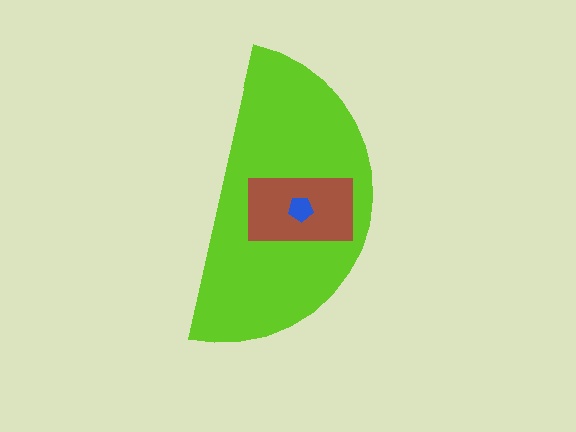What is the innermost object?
The blue pentagon.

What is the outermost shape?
The lime semicircle.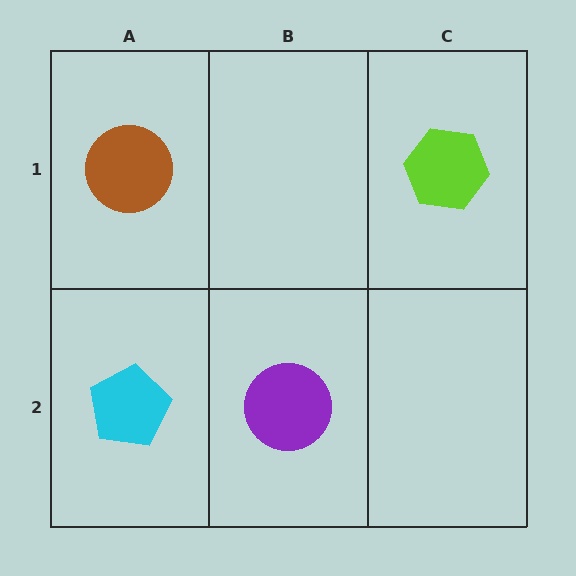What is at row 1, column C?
A lime hexagon.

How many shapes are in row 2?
2 shapes.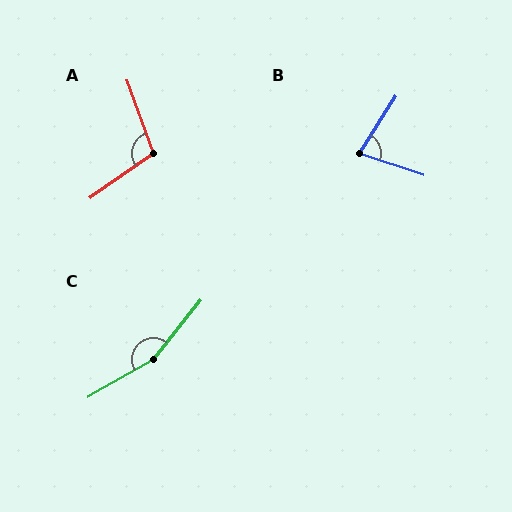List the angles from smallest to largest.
B (75°), A (105°), C (158°).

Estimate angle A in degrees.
Approximately 105 degrees.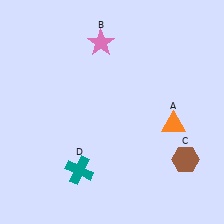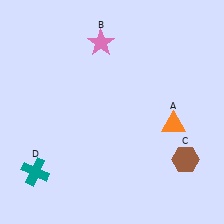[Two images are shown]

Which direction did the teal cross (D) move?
The teal cross (D) moved left.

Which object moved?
The teal cross (D) moved left.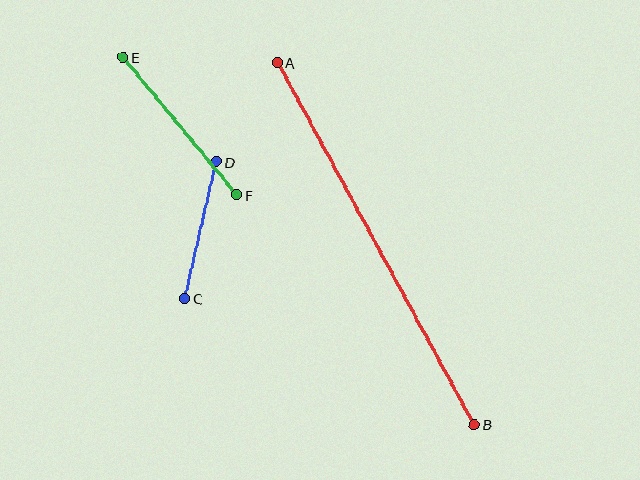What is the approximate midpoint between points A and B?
The midpoint is at approximately (376, 244) pixels.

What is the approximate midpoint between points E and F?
The midpoint is at approximately (180, 126) pixels.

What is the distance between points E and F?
The distance is approximately 178 pixels.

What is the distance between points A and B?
The distance is approximately 412 pixels.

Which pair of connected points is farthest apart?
Points A and B are farthest apart.